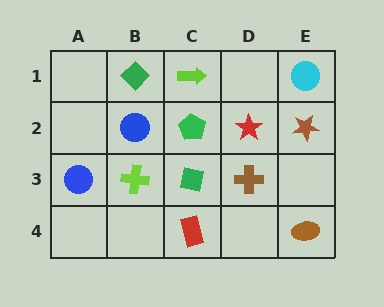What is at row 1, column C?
A lime arrow.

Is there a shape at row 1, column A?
No, that cell is empty.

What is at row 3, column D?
A brown cross.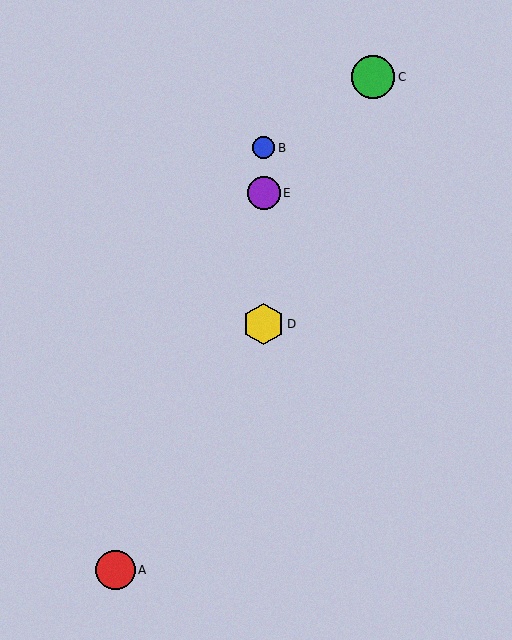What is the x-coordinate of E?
Object E is at x≈264.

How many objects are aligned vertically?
3 objects (B, D, E) are aligned vertically.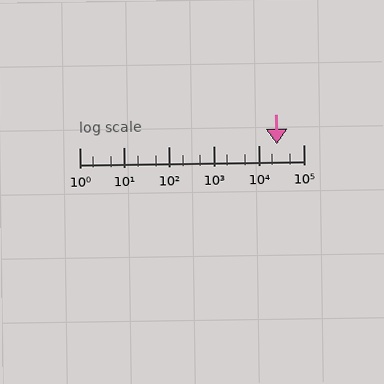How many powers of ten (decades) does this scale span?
The scale spans 5 decades, from 1 to 100000.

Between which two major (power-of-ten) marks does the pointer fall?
The pointer is between 10000 and 100000.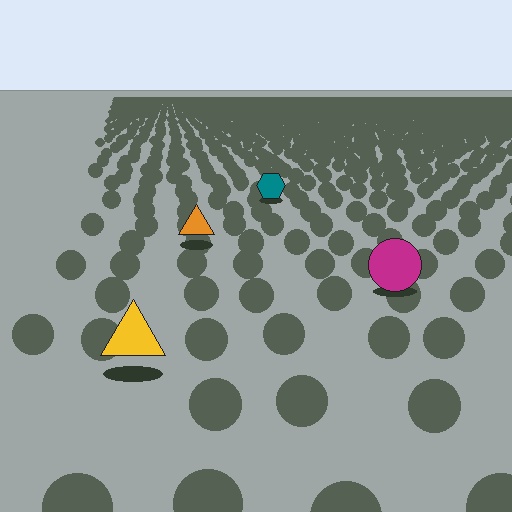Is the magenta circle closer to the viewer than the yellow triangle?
No. The yellow triangle is closer — you can tell from the texture gradient: the ground texture is coarser near it.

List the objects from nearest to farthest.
From nearest to farthest: the yellow triangle, the magenta circle, the orange triangle, the teal hexagon.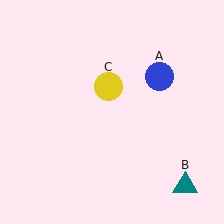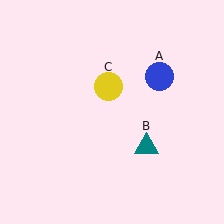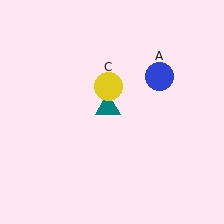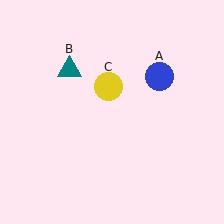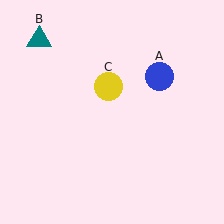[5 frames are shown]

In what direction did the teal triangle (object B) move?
The teal triangle (object B) moved up and to the left.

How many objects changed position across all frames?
1 object changed position: teal triangle (object B).